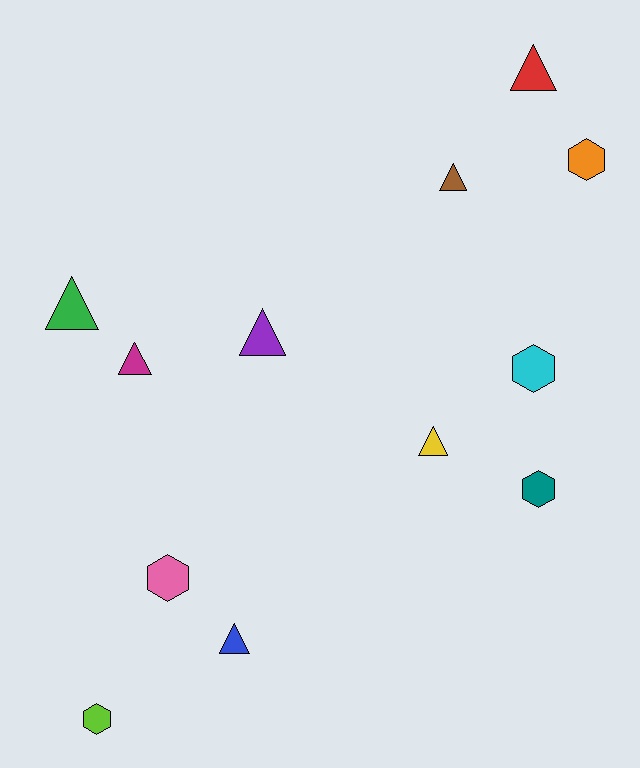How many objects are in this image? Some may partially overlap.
There are 12 objects.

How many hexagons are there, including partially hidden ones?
There are 5 hexagons.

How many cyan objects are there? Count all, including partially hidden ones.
There is 1 cyan object.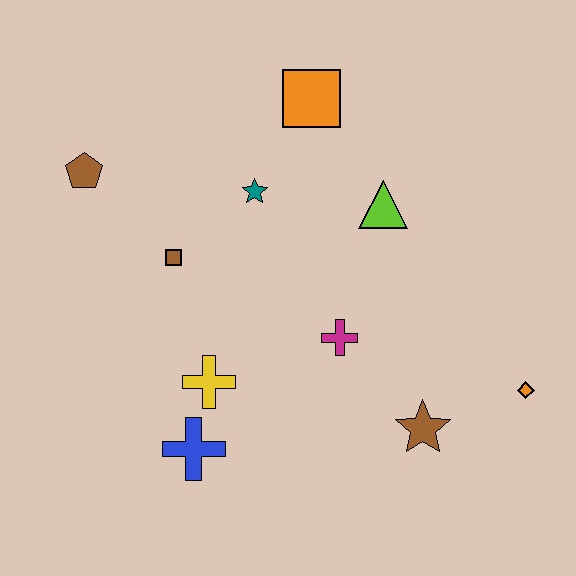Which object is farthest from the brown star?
The brown pentagon is farthest from the brown star.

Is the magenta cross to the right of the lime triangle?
No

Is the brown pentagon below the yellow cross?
No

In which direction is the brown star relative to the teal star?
The brown star is below the teal star.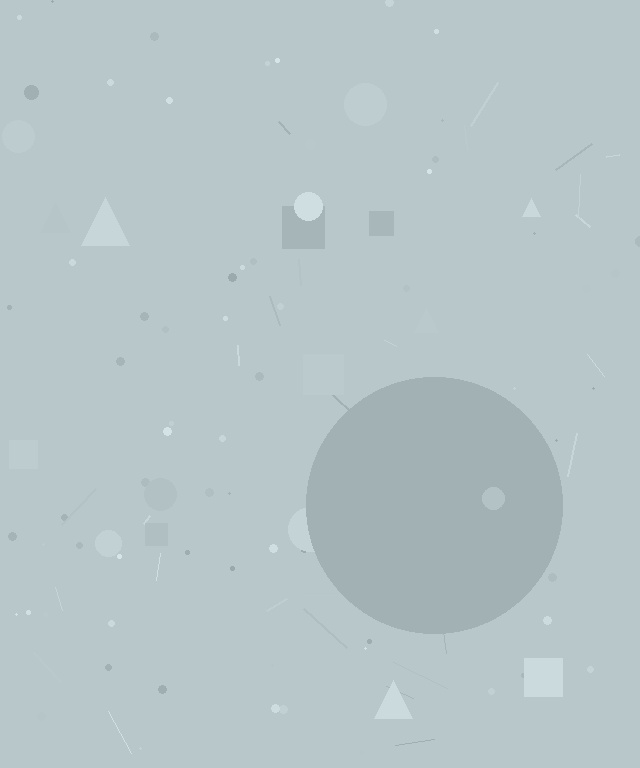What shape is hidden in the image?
A circle is hidden in the image.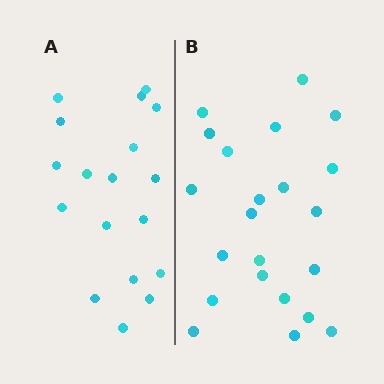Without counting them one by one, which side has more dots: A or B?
Region B (the right region) has more dots.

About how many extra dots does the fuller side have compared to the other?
Region B has about 4 more dots than region A.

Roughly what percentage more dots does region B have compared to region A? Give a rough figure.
About 20% more.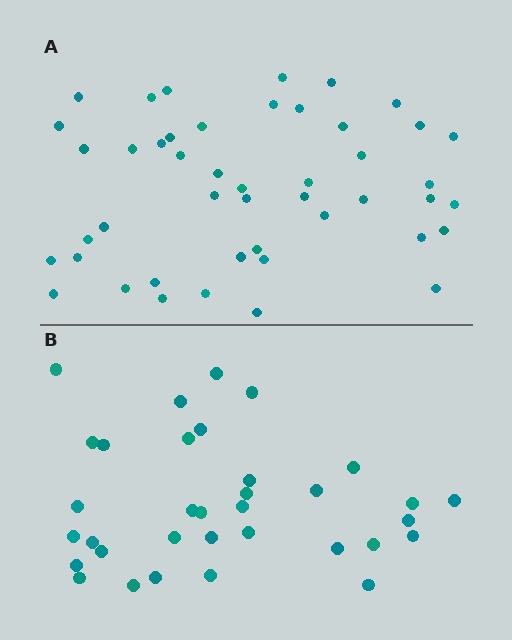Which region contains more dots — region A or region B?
Region A (the top region) has more dots.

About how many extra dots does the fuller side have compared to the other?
Region A has roughly 12 or so more dots than region B.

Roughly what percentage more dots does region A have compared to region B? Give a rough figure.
About 35% more.